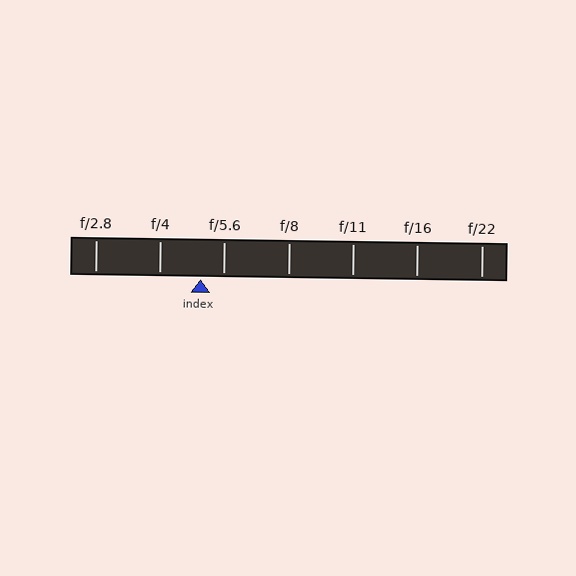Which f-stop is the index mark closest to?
The index mark is closest to f/5.6.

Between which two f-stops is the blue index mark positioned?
The index mark is between f/4 and f/5.6.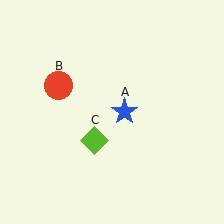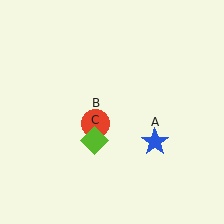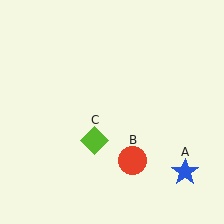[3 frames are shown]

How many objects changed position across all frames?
2 objects changed position: blue star (object A), red circle (object B).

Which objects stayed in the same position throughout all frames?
Lime diamond (object C) remained stationary.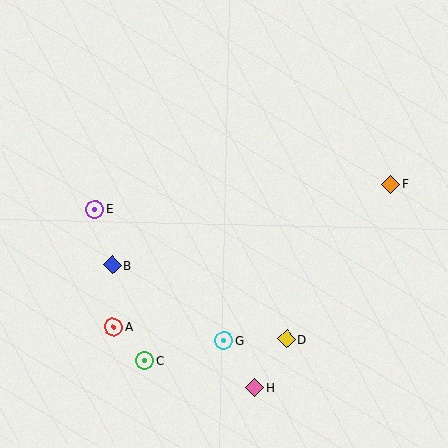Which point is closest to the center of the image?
Point G at (224, 341) is closest to the center.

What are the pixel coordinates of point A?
Point A is at (113, 327).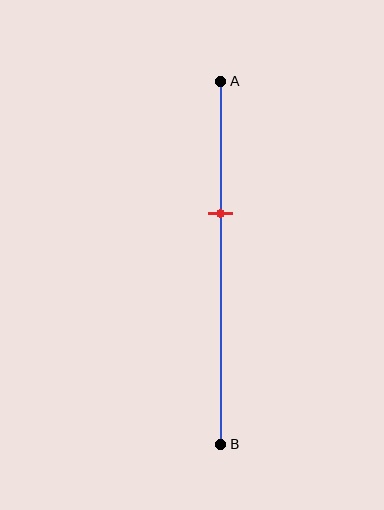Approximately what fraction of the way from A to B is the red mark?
The red mark is approximately 35% of the way from A to B.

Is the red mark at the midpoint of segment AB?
No, the mark is at about 35% from A, not at the 50% midpoint.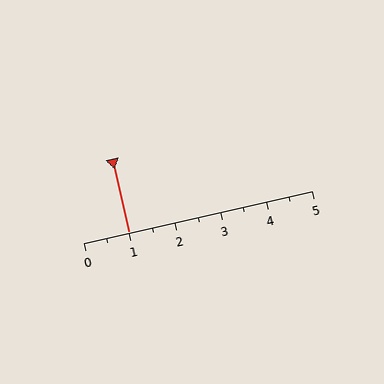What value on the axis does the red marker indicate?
The marker indicates approximately 1.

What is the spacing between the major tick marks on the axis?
The major ticks are spaced 1 apart.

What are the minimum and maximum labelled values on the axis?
The axis runs from 0 to 5.